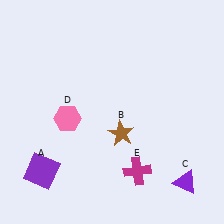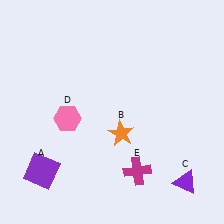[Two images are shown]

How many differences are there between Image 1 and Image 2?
There is 1 difference between the two images.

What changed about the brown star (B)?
In Image 1, B is brown. In Image 2, it changed to orange.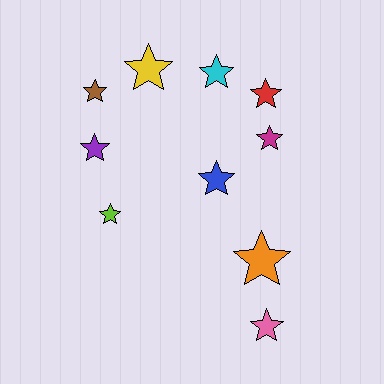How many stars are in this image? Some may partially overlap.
There are 10 stars.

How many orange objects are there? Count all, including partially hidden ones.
There is 1 orange object.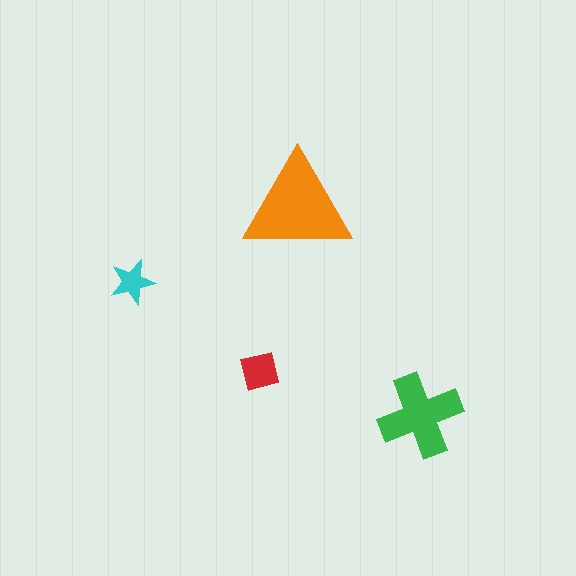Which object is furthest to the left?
The cyan star is leftmost.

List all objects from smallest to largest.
The cyan star, the red square, the green cross, the orange triangle.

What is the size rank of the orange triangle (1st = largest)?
1st.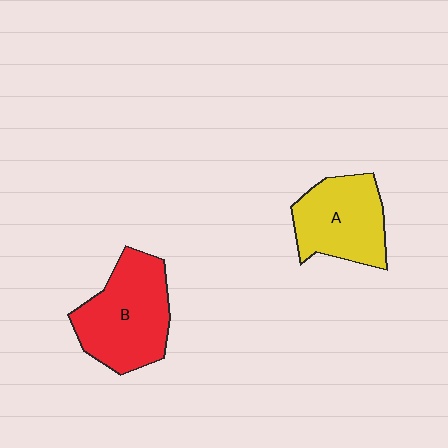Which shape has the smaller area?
Shape A (yellow).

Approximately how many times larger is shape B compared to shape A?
Approximately 1.2 times.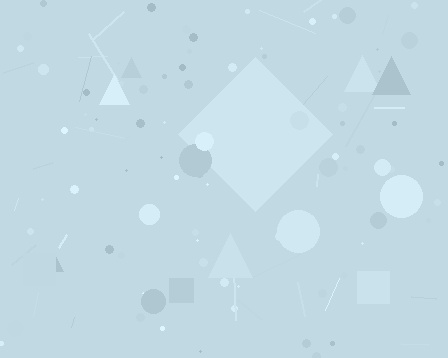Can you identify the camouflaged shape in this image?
The camouflaged shape is a diamond.